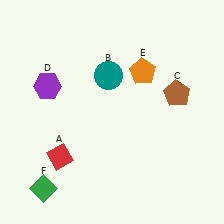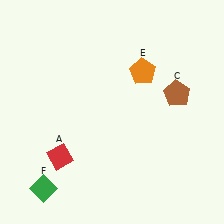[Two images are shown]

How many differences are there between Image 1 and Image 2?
There are 2 differences between the two images.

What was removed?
The purple hexagon (D), the teal circle (B) were removed in Image 2.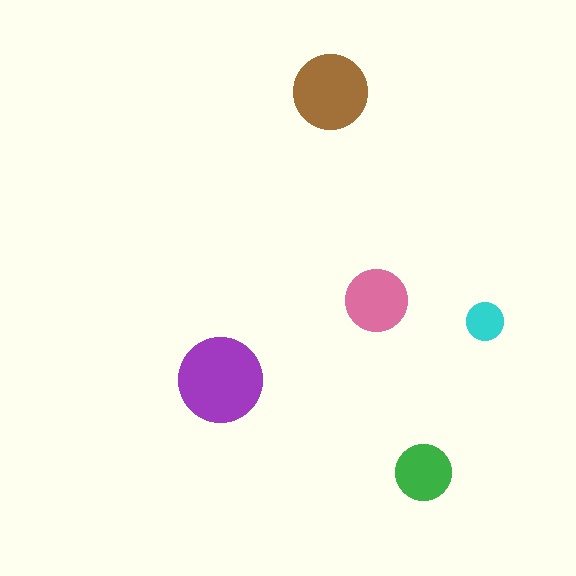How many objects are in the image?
There are 5 objects in the image.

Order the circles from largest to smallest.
the purple one, the brown one, the pink one, the green one, the cyan one.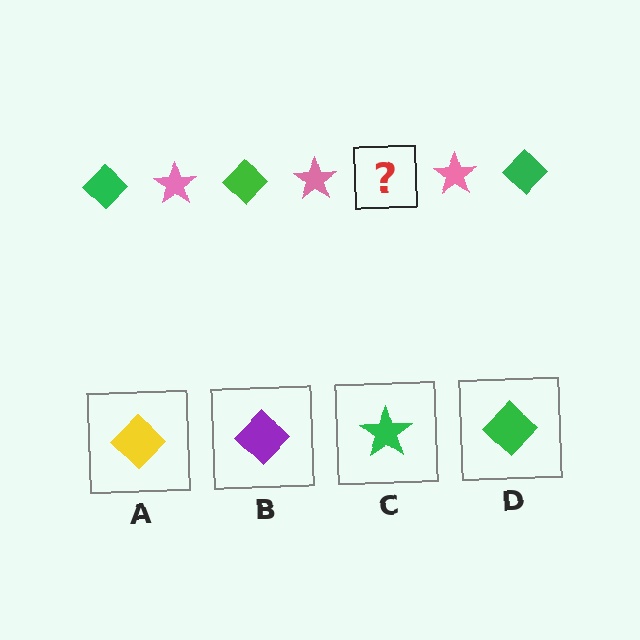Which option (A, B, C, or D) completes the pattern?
D.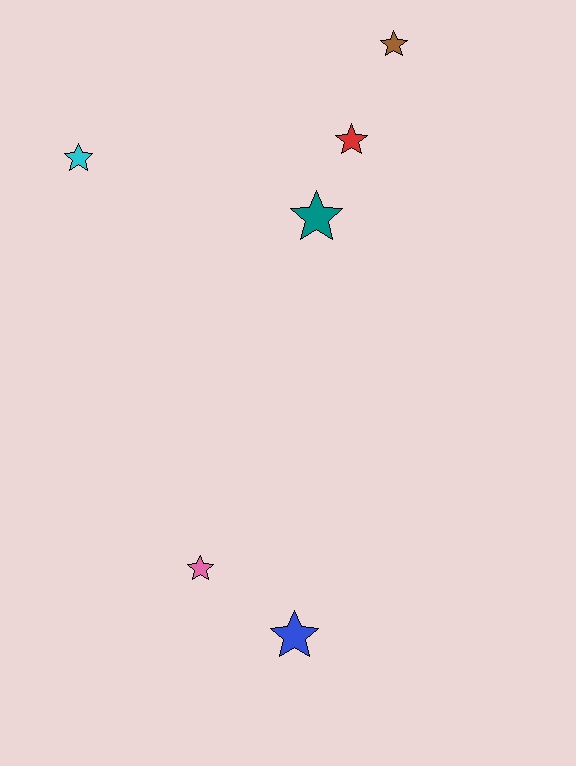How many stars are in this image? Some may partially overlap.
There are 6 stars.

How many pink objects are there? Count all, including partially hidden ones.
There is 1 pink object.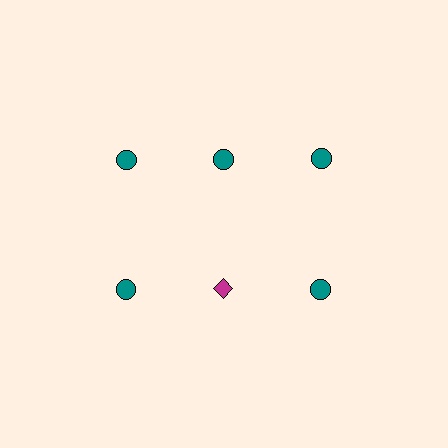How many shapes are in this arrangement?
There are 6 shapes arranged in a grid pattern.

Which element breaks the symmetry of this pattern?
The magenta diamond in the second row, second from left column breaks the symmetry. All other shapes are teal circles.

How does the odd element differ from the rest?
It differs in both color (magenta instead of teal) and shape (diamond instead of circle).